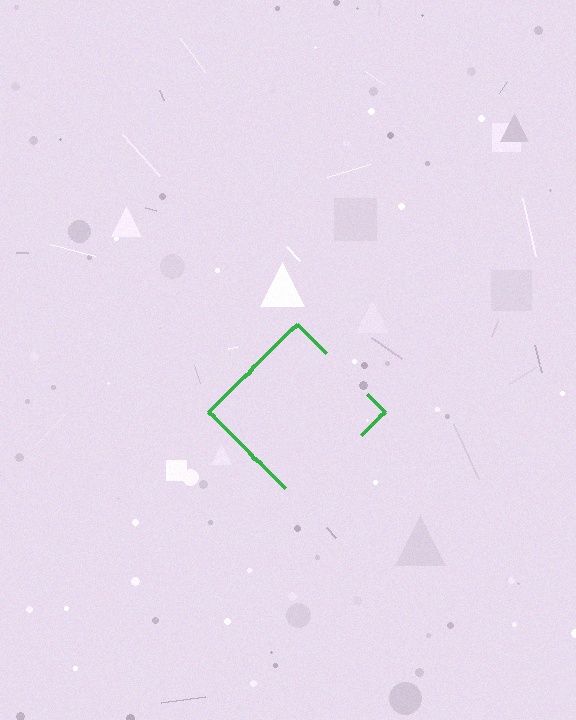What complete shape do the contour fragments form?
The contour fragments form a diamond.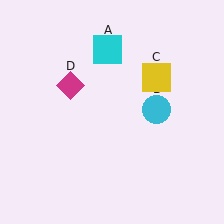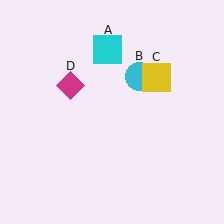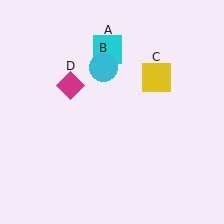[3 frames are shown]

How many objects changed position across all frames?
1 object changed position: cyan circle (object B).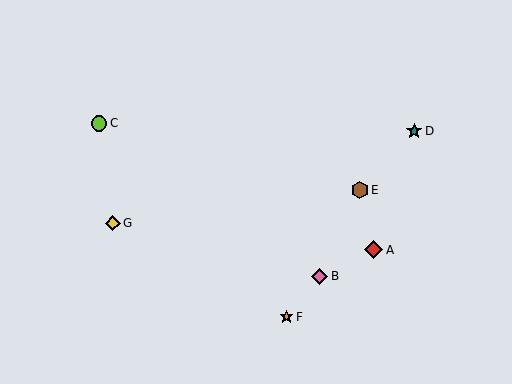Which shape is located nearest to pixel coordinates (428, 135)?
The teal star (labeled D) at (414, 131) is nearest to that location.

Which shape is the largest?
The red diamond (labeled A) is the largest.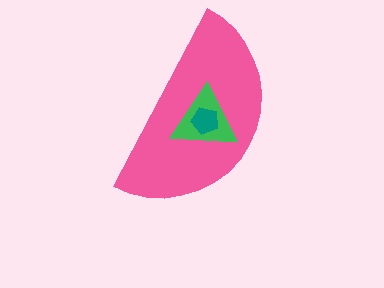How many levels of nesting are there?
3.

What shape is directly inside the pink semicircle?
The green triangle.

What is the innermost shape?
The teal pentagon.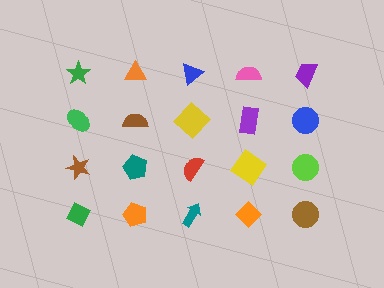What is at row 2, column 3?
A yellow diamond.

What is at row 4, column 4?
An orange diamond.